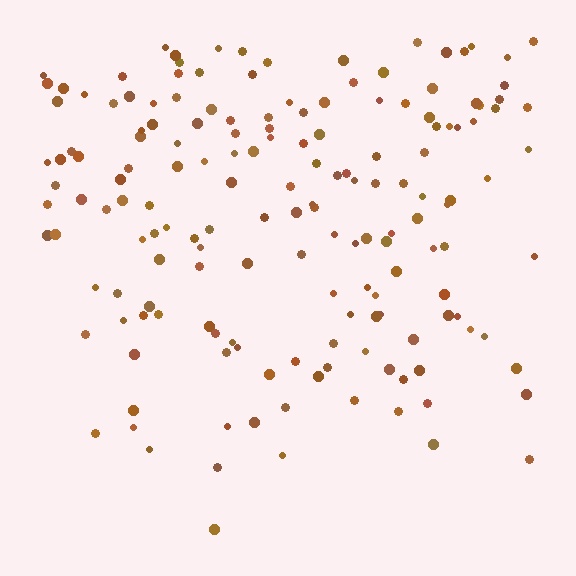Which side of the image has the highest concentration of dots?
The top.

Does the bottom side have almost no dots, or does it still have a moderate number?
Still a moderate number, just noticeably fewer than the top.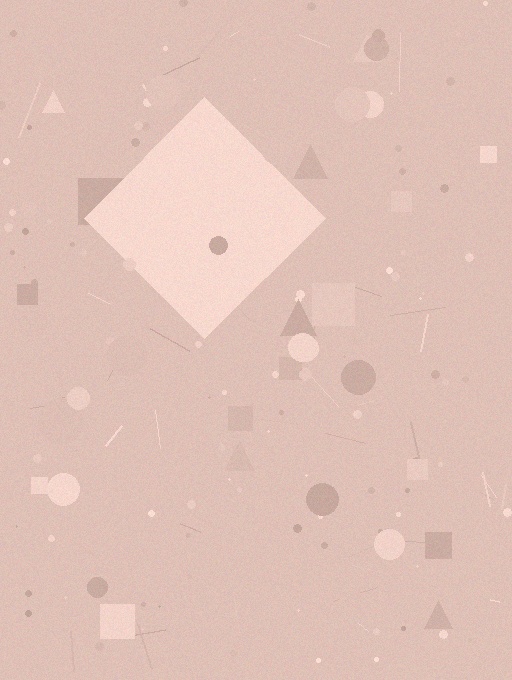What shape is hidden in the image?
A diamond is hidden in the image.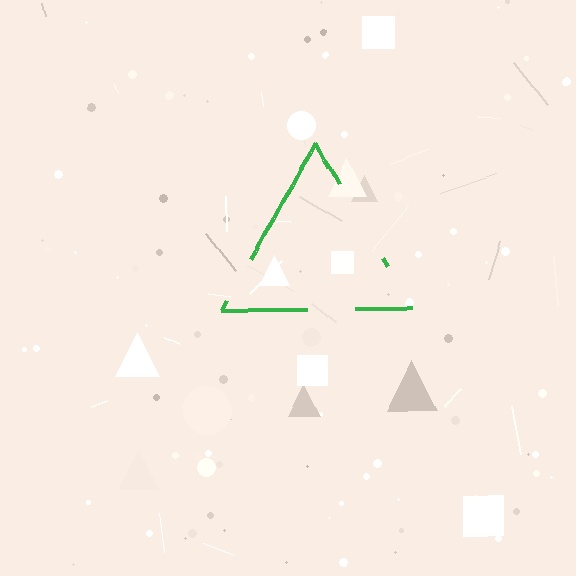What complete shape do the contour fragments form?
The contour fragments form a triangle.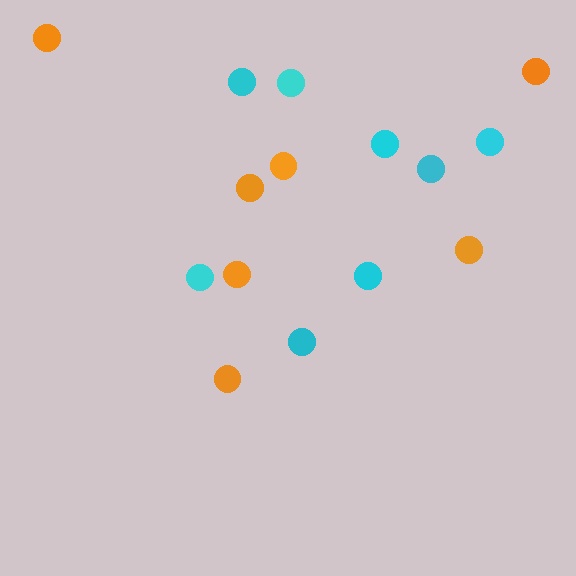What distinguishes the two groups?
There are 2 groups: one group of cyan circles (8) and one group of orange circles (7).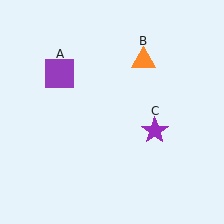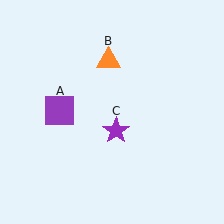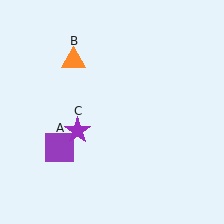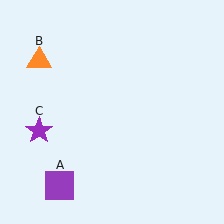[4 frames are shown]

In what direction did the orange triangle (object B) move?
The orange triangle (object B) moved left.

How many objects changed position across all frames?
3 objects changed position: purple square (object A), orange triangle (object B), purple star (object C).